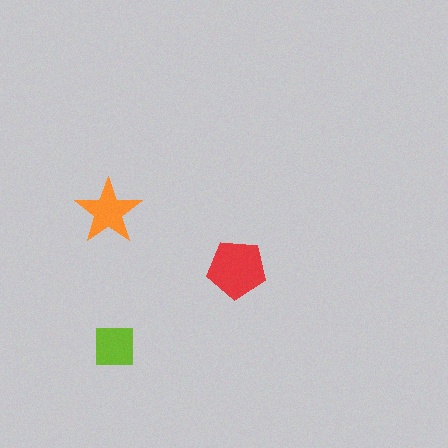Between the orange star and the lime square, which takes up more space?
The orange star.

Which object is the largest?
The red pentagon.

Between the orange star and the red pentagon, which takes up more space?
The red pentagon.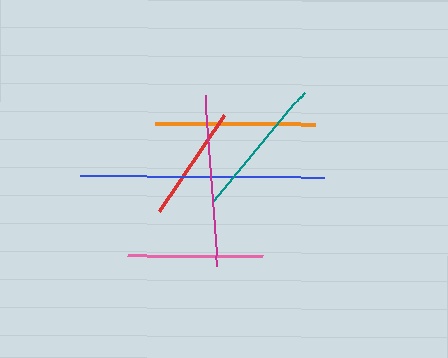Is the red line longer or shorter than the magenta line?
The magenta line is longer than the red line.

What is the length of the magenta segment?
The magenta segment is approximately 172 pixels long.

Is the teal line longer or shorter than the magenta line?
The magenta line is longer than the teal line.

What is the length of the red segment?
The red segment is approximately 116 pixels long.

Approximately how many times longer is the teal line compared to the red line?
The teal line is approximately 1.2 times the length of the red line.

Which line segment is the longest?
The blue line is the longest at approximately 244 pixels.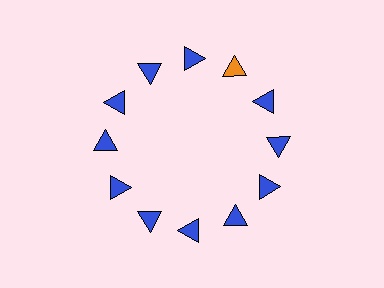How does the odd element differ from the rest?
It has a different color: orange instead of blue.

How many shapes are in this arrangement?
There are 12 shapes arranged in a ring pattern.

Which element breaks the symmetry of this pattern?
The orange triangle at roughly the 1 o'clock position breaks the symmetry. All other shapes are blue triangles.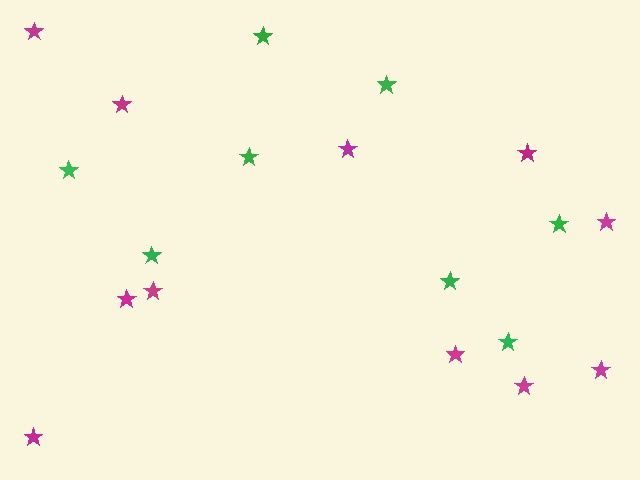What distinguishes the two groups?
There are 2 groups: one group of green stars (8) and one group of magenta stars (11).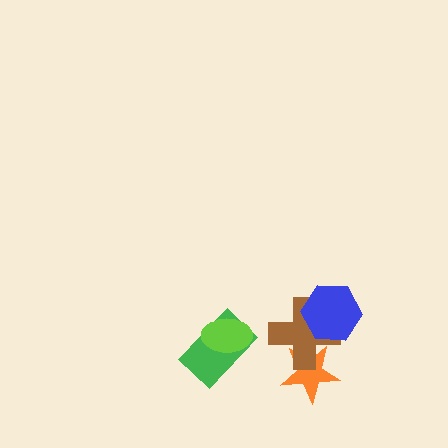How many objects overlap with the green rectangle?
1 object overlaps with the green rectangle.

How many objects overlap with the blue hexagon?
1 object overlaps with the blue hexagon.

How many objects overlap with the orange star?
1 object overlaps with the orange star.